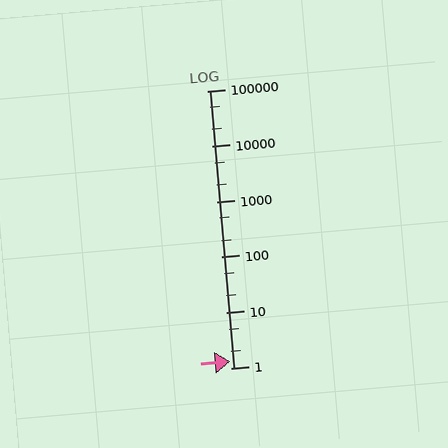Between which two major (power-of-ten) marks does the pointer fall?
The pointer is between 1 and 10.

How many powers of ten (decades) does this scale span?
The scale spans 5 decades, from 1 to 100000.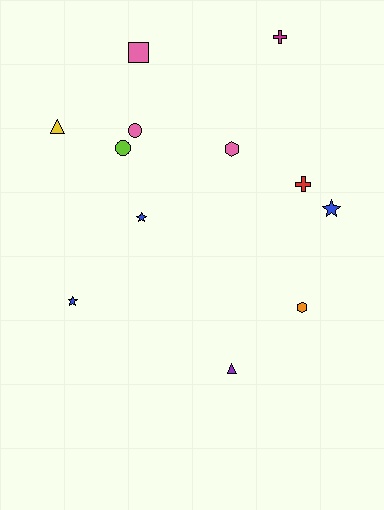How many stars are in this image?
There are 3 stars.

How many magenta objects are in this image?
There is 1 magenta object.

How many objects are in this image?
There are 12 objects.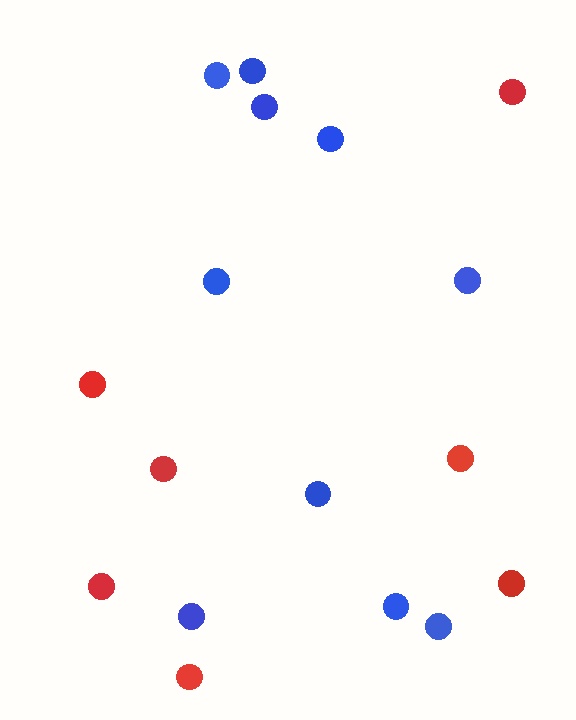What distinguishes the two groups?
There are 2 groups: one group of red circles (7) and one group of blue circles (10).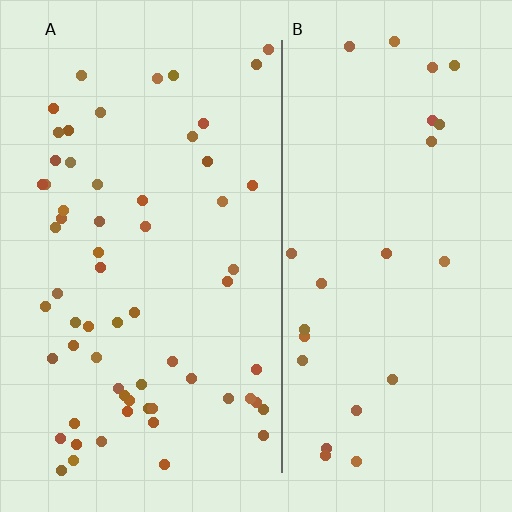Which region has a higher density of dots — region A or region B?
A (the left).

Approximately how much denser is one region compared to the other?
Approximately 2.5× — region A over region B.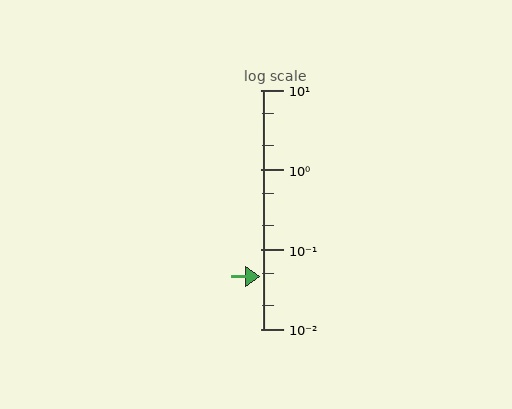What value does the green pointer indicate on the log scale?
The pointer indicates approximately 0.045.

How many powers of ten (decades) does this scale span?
The scale spans 3 decades, from 0.01 to 10.